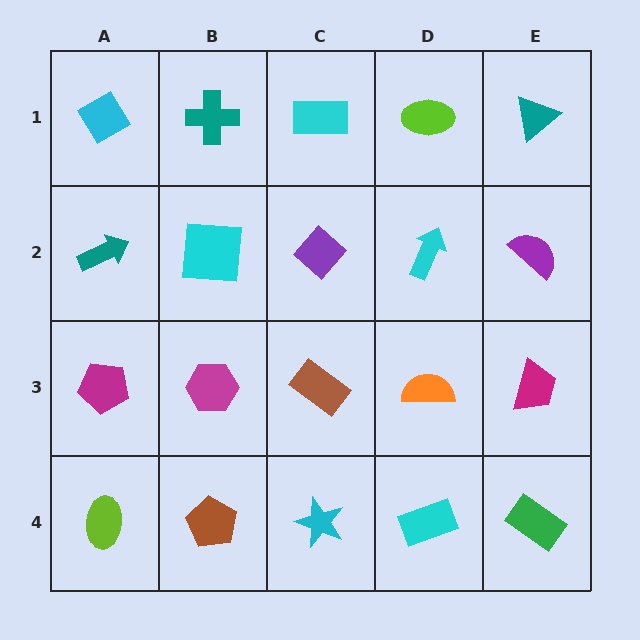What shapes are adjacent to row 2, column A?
A cyan diamond (row 1, column A), a magenta pentagon (row 3, column A), a cyan square (row 2, column B).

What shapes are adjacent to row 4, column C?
A brown rectangle (row 3, column C), a brown pentagon (row 4, column B), a cyan rectangle (row 4, column D).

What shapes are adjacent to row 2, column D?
A lime ellipse (row 1, column D), an orange semicircle (row 3, column D), a purple diamond (row 2, column C), a purple semicircle (row 2, column E).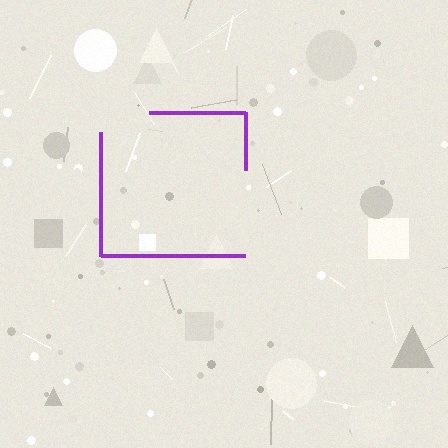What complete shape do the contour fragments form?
The contour fragments form a square.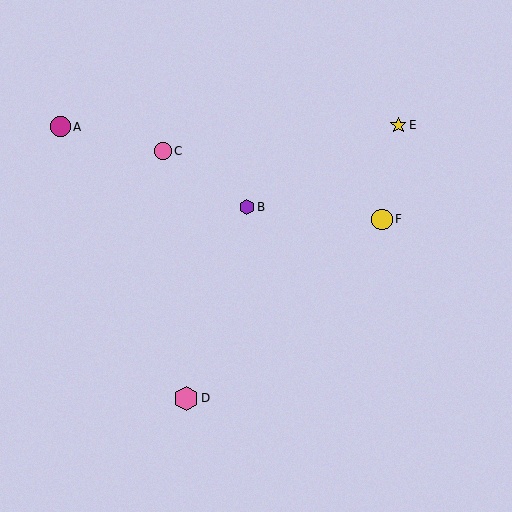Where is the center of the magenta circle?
The center of the magenta circle is at (60, 127).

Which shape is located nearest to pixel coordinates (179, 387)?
The pink hexagon (labeled D) at (186, 398) is nearest to that location.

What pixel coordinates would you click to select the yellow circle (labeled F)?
Click at (382, 219) to select the yellow circle F.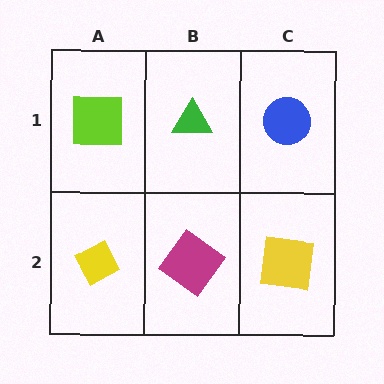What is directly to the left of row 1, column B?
A lime square.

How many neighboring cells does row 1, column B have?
3.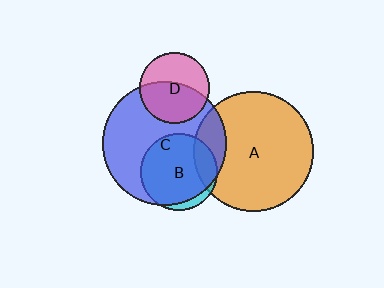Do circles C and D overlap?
Yes.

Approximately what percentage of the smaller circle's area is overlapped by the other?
Approximately 55%.